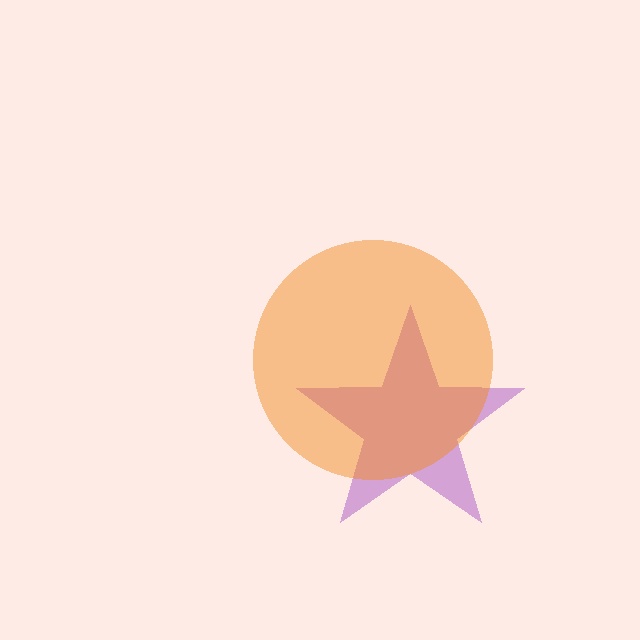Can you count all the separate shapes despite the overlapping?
Yes, there are 2 separate shapes.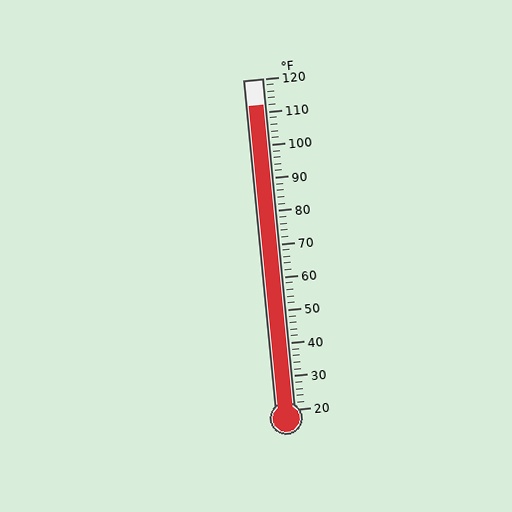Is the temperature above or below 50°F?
The temperature is above 50°F.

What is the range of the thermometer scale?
The thermometer scale ranges from 20°F to 120°F.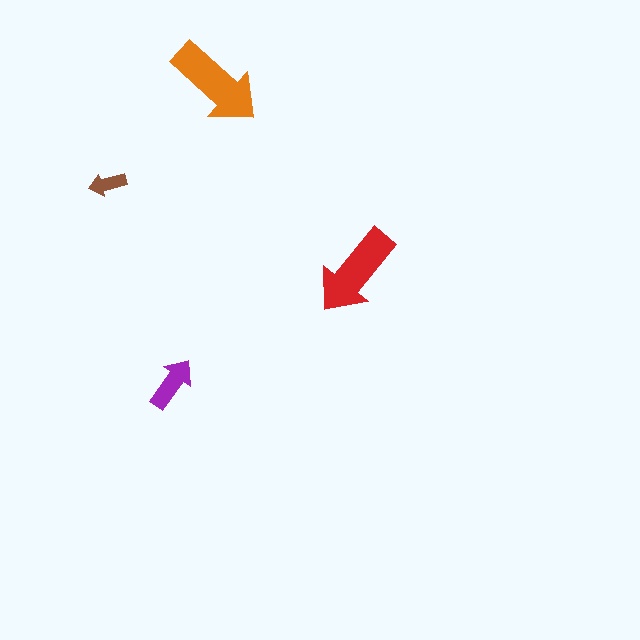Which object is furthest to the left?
The brown arrow is leftmost.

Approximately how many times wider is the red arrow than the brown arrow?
About 2.5 times wider.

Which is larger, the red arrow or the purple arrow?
The red one.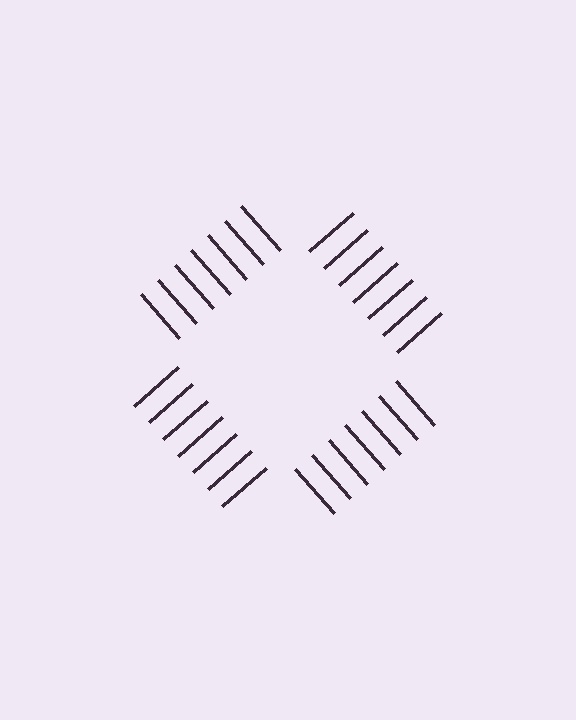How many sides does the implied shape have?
4 sides — the line-ends trace a square.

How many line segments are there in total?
28 — 7 along each of the 4 edges.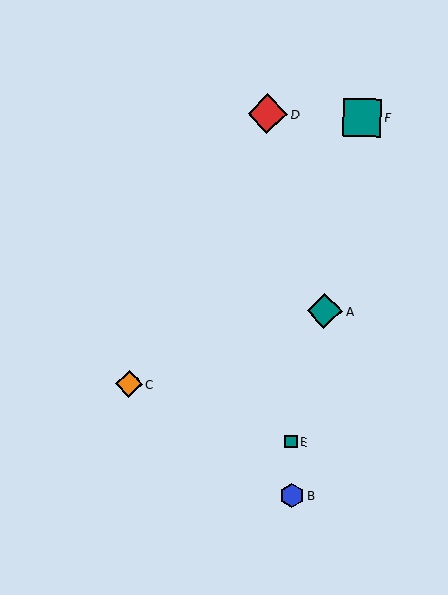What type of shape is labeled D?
Shape D is a red diamond.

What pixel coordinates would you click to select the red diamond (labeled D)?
Click at (268, 114) to select the red diamond D.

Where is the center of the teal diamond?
The center of the teal diamond is at (325, 311).